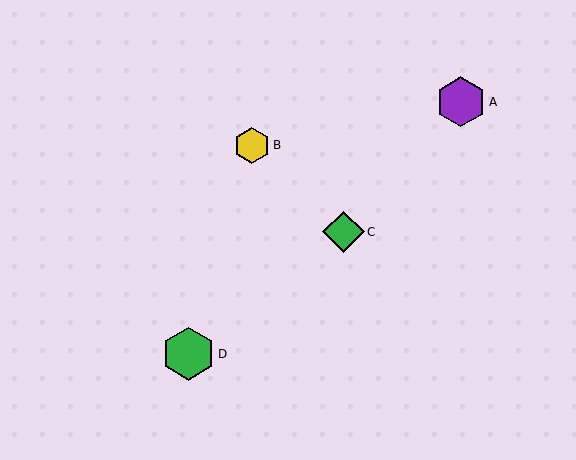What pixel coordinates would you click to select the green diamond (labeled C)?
Click at (344, 232) to select the green diamond C.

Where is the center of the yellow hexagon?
The center of the yellow hexagon is at (252, 145).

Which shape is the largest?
The green hexagon (labeled D) is the largest.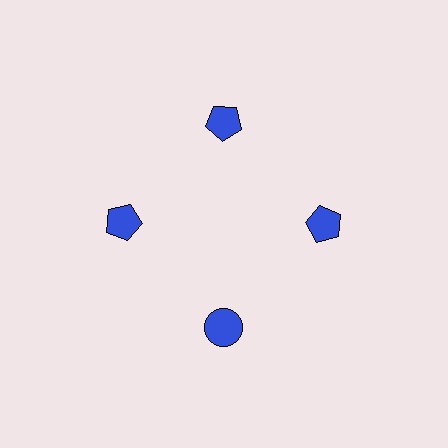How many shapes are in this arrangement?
There are 4 shapes arranged in a ring pattern.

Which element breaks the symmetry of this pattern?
The blue circle at roughly the 6 o'clock position breaks the symmetry. All other shapes are blue pentagons.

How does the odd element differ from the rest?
It has a different shape: circle instead of pentagon.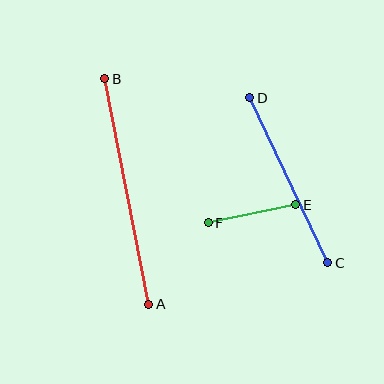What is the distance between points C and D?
The distance is approximately 183 pixels.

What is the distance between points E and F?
The distance is approximately 89 pixels.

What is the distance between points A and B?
The distance is approximately 230 pixels.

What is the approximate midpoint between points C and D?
The midpoint is at approximately (289, 180) pixels.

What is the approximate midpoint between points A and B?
The midpoint is at approximately (127, 191) pixels.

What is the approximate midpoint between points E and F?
The midpoint is at approximately (252, 214) pixels.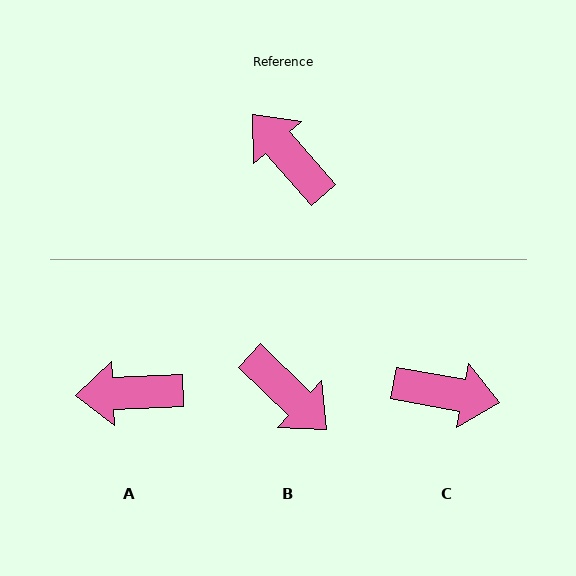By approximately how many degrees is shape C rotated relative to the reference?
Approximately 141 degrees clockwise.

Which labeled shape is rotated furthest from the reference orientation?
B, about 175 degrees away.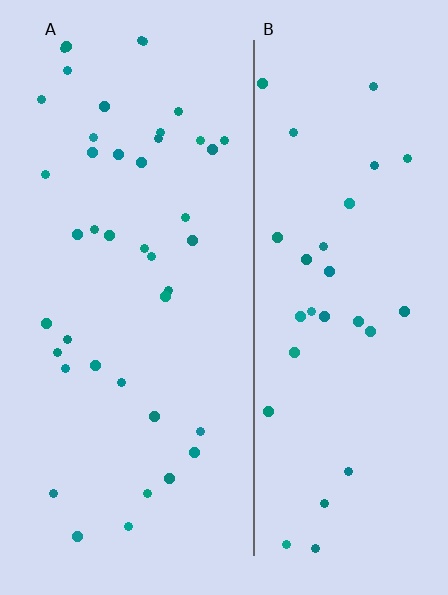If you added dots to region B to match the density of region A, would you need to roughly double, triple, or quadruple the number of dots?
Approximately double.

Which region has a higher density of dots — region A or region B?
A (the left).